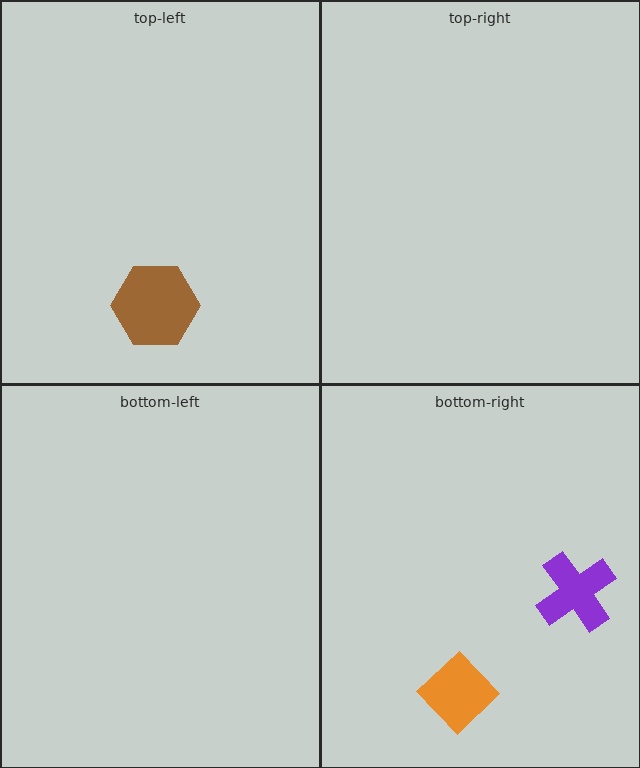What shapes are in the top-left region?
The brown hexagon.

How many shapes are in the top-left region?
1.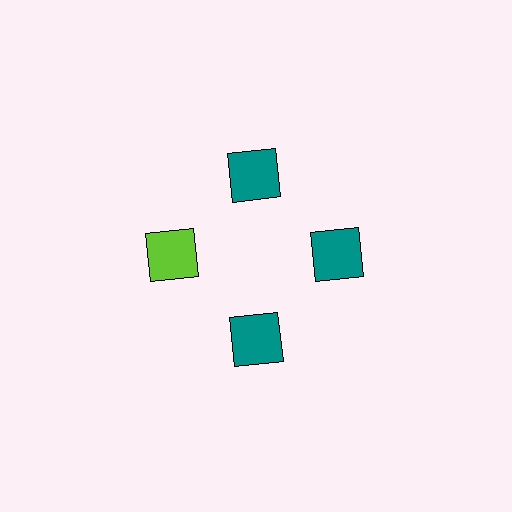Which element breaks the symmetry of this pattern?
The lime square at roughly the 9 o'clock position breaks the symmetry. All other shapes are teal squares.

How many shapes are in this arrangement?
There are 4 shapes arranged in a ring pattern.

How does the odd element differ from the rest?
It has a different color: lime instead of teal.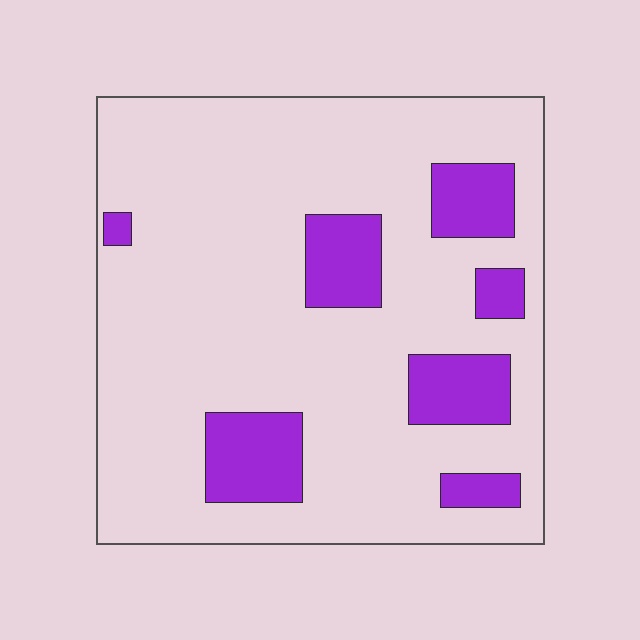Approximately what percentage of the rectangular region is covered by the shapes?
Approximately 20%.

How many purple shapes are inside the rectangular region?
7.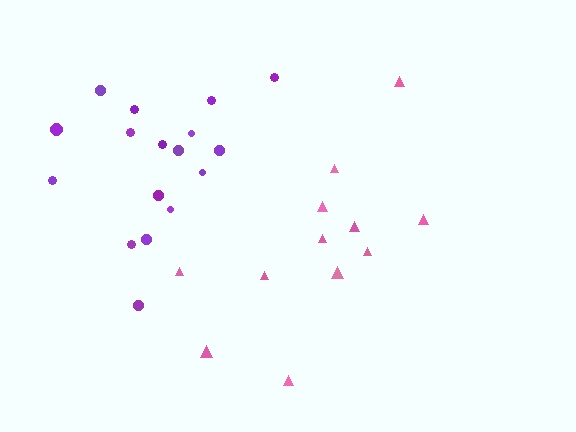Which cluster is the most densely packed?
Purple.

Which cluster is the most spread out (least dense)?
Pink.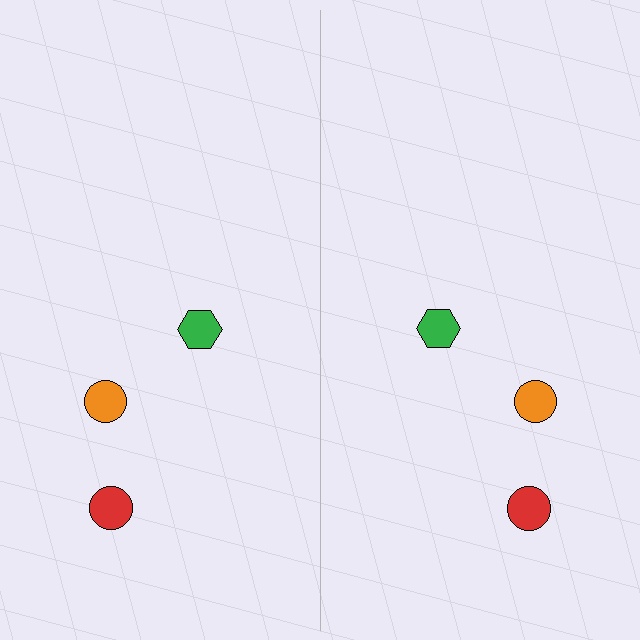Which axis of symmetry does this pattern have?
The pattern has a vertical axis of symmetry running through the center of the image.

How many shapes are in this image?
There are 6 shapes in this image.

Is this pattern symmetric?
Yes, this pattern has bilateral (reflection) symmetry.